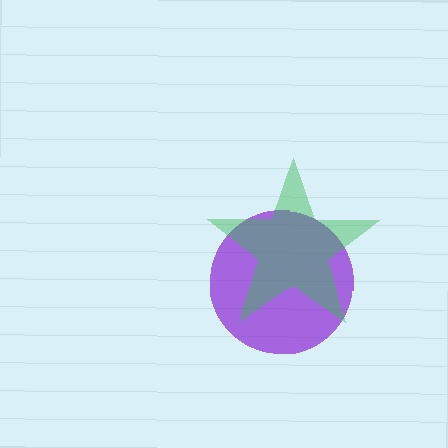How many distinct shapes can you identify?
There are 2 distinct shapes: a purple circle, a green star.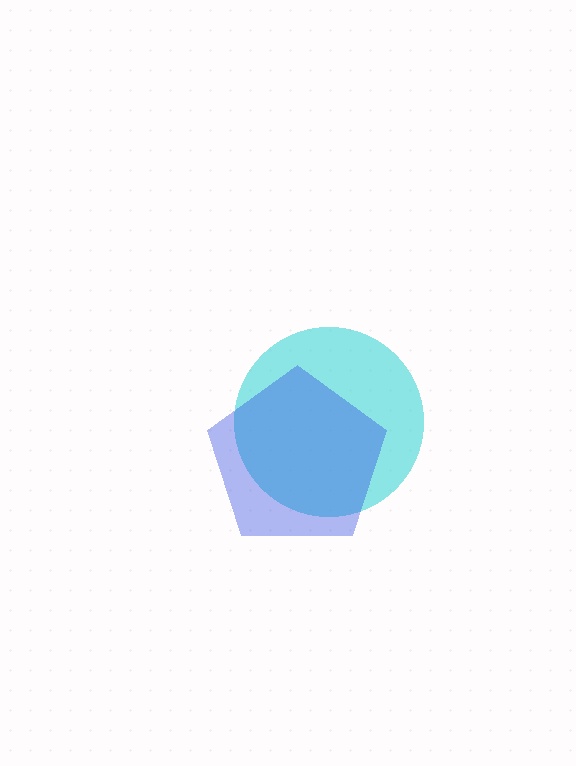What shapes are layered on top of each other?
The layered shapes are: a cyan circle, a blue pentagon.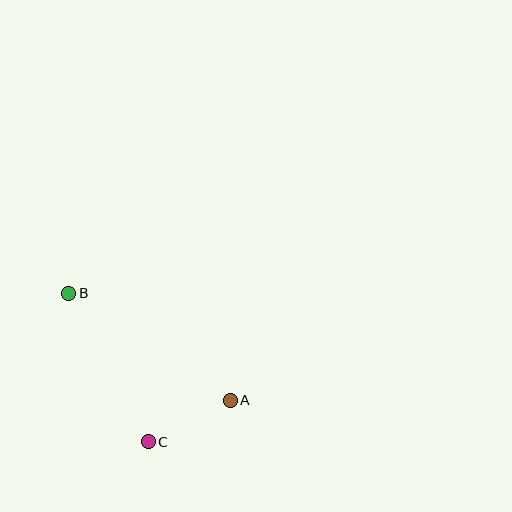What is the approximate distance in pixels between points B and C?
The distance between B and C is approximately 168 pixels.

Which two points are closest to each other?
Points A and C are closest to each other.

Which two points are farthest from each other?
Points A and B are farthest from each other.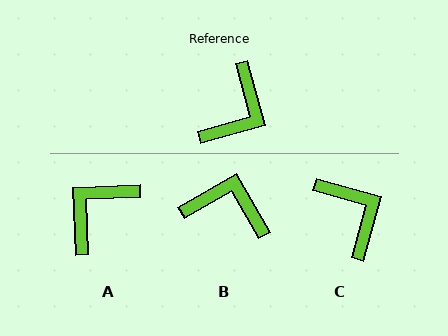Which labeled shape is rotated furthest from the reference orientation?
A, about 167 degrees away.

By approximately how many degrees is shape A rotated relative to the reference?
Approximately 167 degrees counter-clockwise.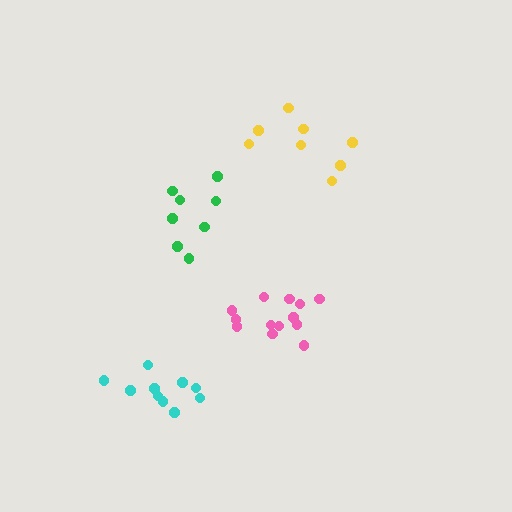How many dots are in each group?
Group 1: 13 dots, Group 2: 10 dots, Group 3: 8 dots, Group 4: 8 dots (39 total).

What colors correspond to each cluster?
The clusters are colored: pink, cyan, yellow, green.